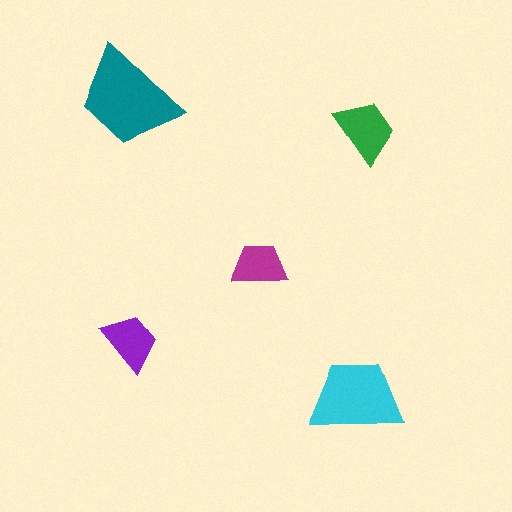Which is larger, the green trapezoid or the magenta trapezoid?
The green one.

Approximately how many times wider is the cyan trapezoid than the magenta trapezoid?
About 1.5 times wider.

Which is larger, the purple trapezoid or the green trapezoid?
The green one.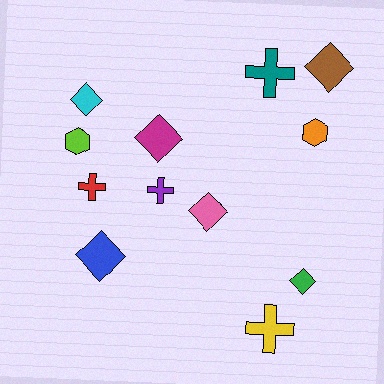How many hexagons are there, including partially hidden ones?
There are 2 hexagons.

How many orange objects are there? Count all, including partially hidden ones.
There is 1 orange object.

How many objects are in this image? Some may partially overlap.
There are 12 objects.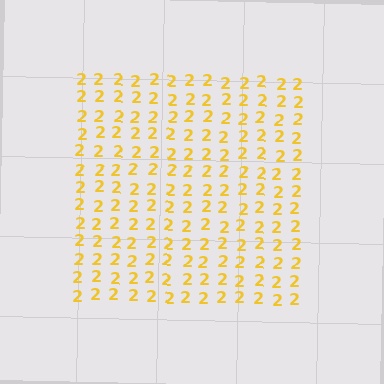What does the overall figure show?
The overall figure shows a square.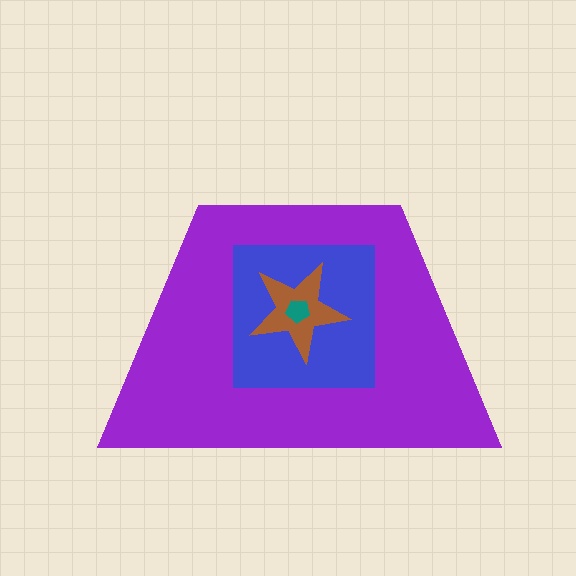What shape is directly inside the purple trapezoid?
The blue square.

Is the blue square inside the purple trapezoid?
Yes.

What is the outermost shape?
The purple trapezoid.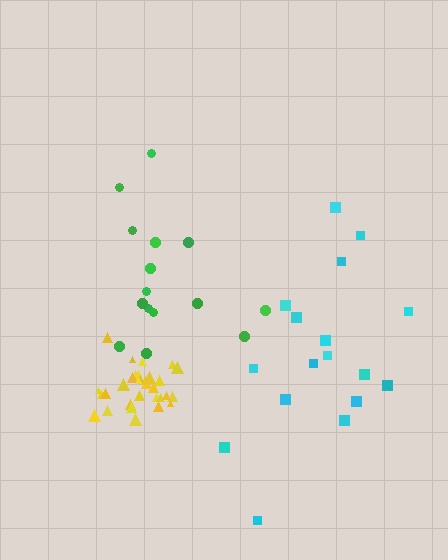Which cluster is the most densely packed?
Yellow.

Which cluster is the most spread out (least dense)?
Cyan.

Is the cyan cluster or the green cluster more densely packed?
Green.